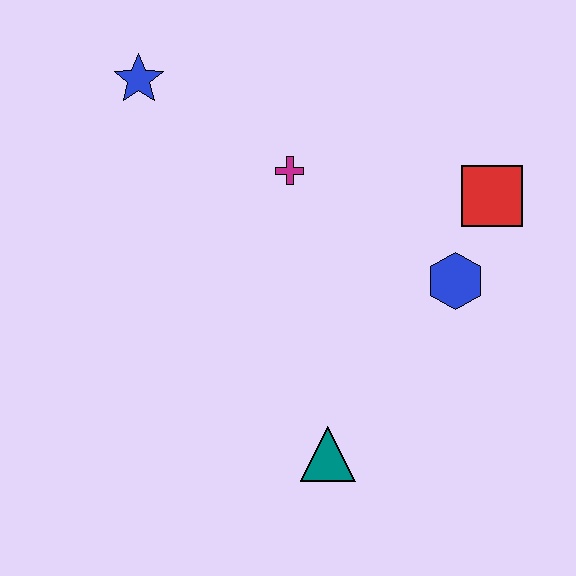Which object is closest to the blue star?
The magenta cross is closest to the blue star.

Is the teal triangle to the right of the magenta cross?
Yes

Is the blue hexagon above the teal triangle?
Yes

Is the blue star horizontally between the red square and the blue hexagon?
No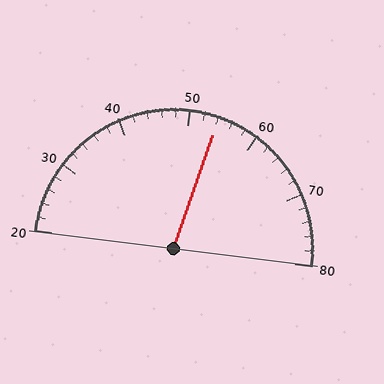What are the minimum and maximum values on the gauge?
The gauge ranges from 20 to 80.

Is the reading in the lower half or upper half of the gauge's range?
The reading is in the upper half of the range (20 to 80).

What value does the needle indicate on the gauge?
The needle indicates approximately 54.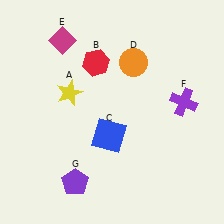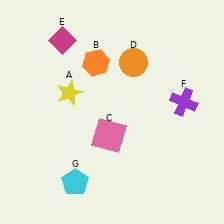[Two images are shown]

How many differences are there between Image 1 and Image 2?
There are 3 differences between the two images.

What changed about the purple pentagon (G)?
In Image 1, G is purple. In Image 2, it changed to cyan.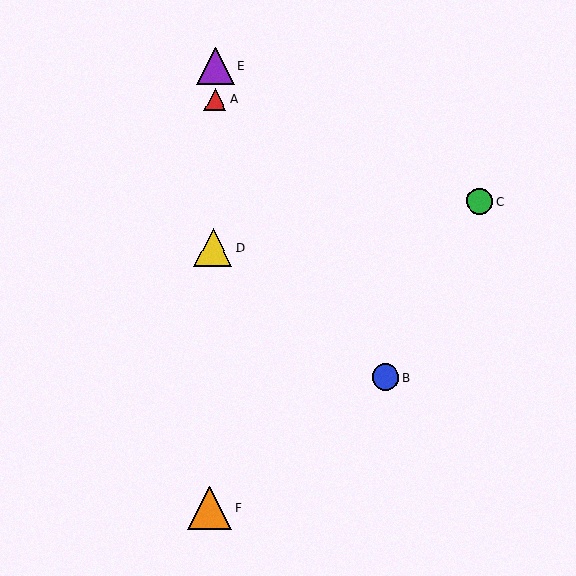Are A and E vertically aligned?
Yes, both are at x≈215.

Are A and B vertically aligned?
No, A is at x≈215 and B is at x≈385.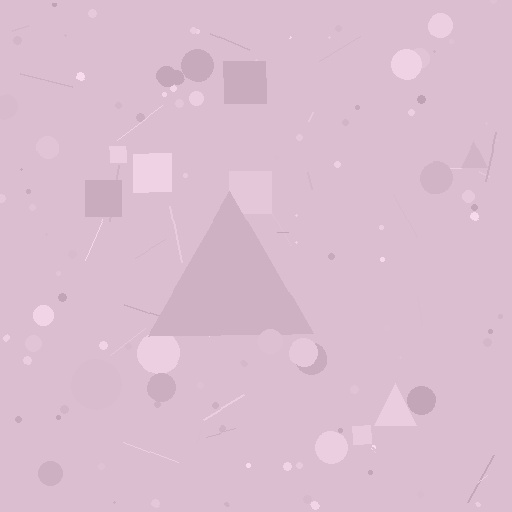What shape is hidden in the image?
A triangle is hidden in the image.